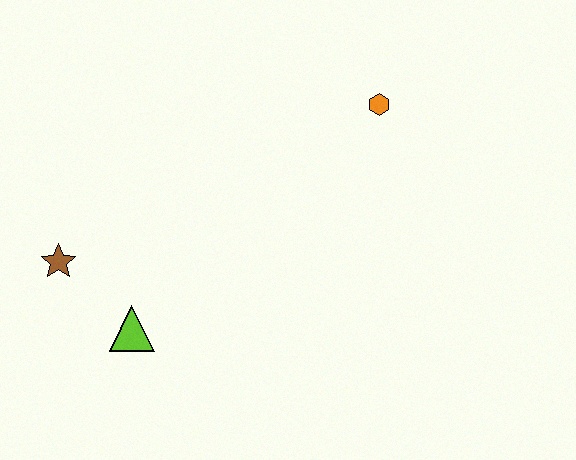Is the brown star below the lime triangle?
No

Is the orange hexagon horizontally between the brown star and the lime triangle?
No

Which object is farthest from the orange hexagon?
The brown star is farthest from the orange hexagon.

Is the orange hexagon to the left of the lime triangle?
No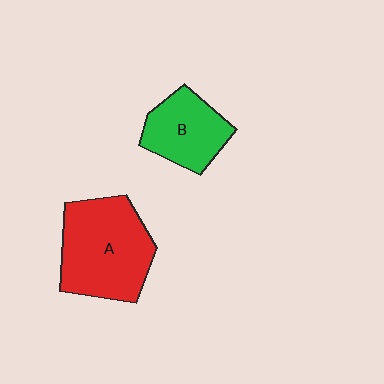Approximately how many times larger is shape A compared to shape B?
Approximately 1.6 times.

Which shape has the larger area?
Shape A (red).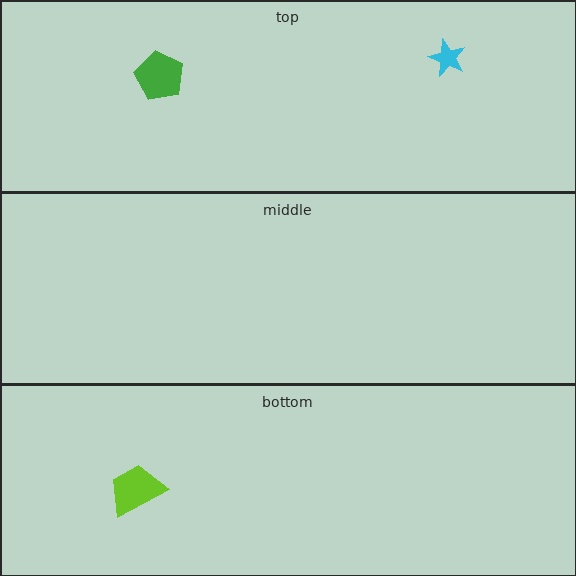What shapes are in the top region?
The cyan star, the green pentagon.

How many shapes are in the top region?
2.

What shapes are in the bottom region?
The lime trapezoid.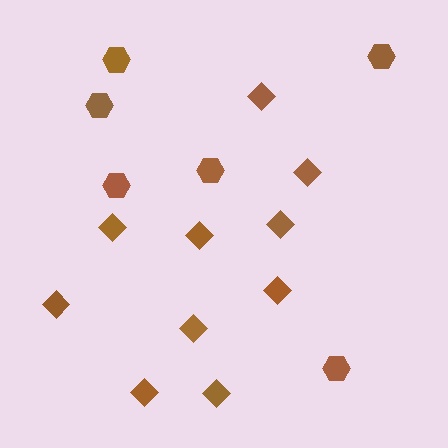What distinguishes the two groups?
There are 2 groups: one group of hexagons (6) and one group of diamonds (10).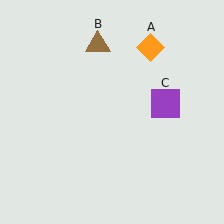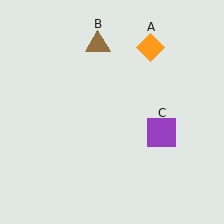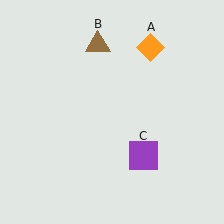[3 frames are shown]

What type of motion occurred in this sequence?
The purple square (object C) rotated clockwise around the center of the scene.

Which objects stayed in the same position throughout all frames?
Orange diamond (object A) and brown triangle (object B) remained stationary.